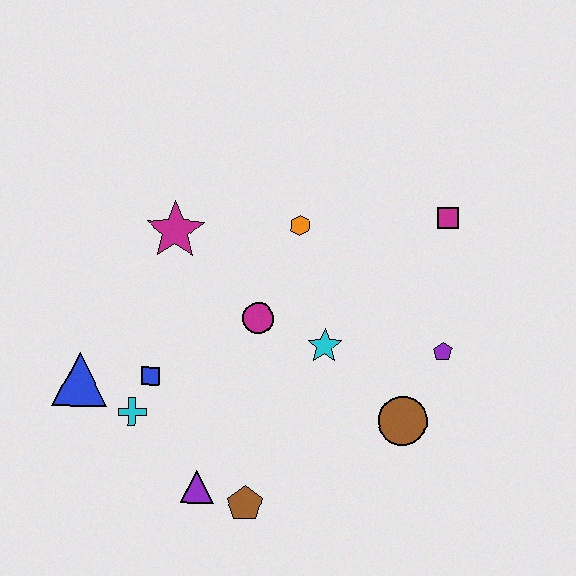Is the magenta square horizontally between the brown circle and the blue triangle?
No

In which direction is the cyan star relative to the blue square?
The cyan star is to the right of the blue square.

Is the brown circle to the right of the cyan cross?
Yes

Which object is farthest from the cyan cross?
The magenta square is farthest from the cyan cross.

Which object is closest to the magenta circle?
The cyan star is closest to the magenta circle.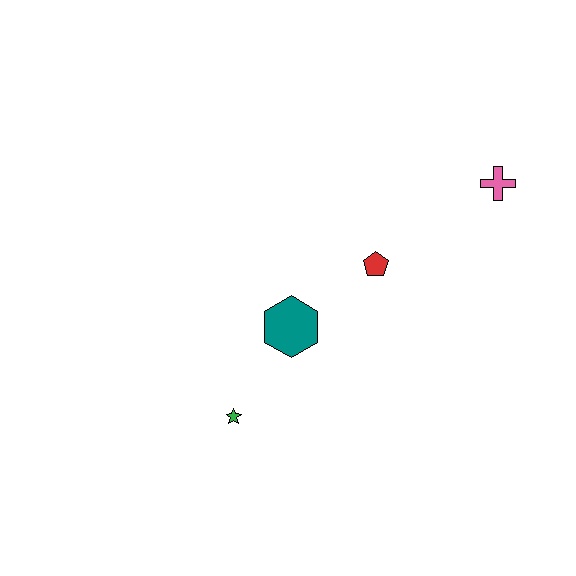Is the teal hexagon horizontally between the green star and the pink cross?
Yes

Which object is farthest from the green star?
The pink cross is farthest from the green star.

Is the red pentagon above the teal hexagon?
Yes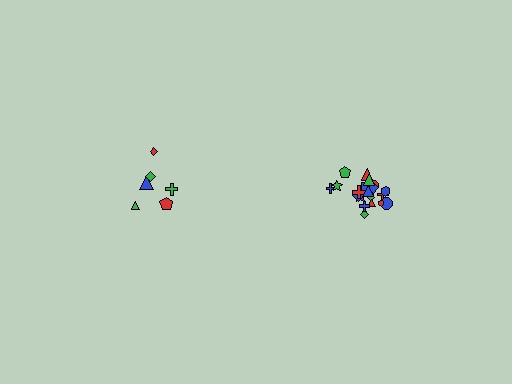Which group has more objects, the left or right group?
The right group.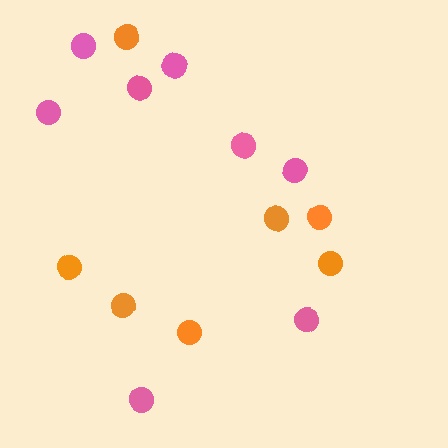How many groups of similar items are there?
There are 2 groups: one group of orange circles (7) and one group of pink circles (8).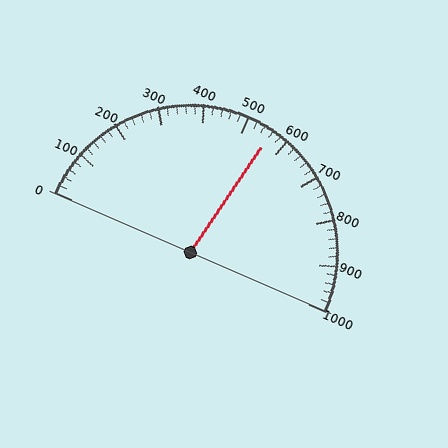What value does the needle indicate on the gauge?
The needle indicates approximately 560.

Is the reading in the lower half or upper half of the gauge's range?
The reading is in the upper half of the range (0 to 1000).